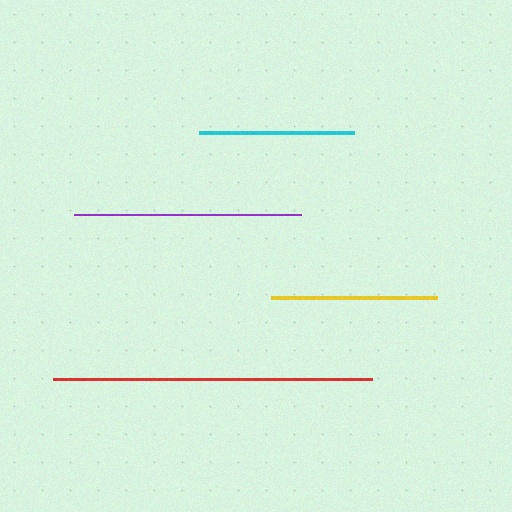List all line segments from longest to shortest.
From longest to shortest: red, purple, yellow, cyan.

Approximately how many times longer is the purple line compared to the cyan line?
The purple line is approximately 1.5 times the length of the cyan line.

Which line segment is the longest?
The red line is the longest at approximately 318 pixels.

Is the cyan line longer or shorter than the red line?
The red line is longer than the cyan line.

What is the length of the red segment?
The red segment is approximately 318 pixels long.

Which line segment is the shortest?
The cyan line is the shortest at approximately 155 pixels.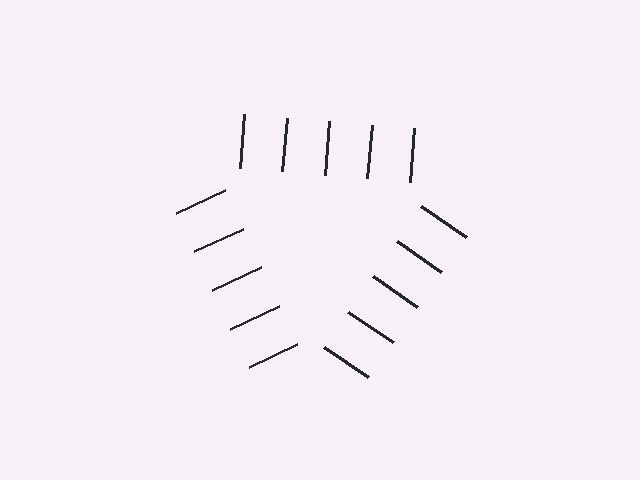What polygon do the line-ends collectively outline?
An illusory triangle — the line segments terminate on its edges but no continuous stroke is drawn.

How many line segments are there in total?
15 — 5 along each of the 3 edges.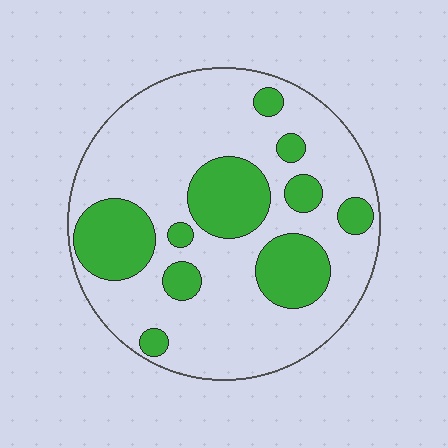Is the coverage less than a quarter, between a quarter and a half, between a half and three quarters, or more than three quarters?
Between a quarter and a half.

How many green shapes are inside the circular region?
10.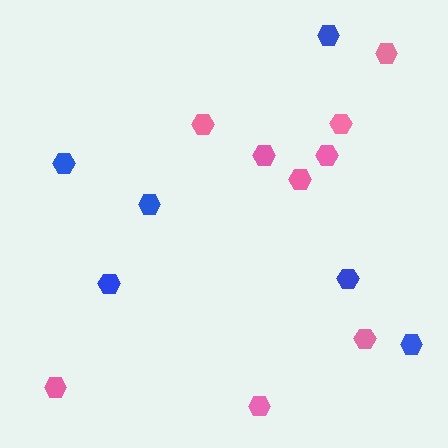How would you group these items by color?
There are 2 groups: one group of pink hexagons (9) and one group of blue hexagons (6).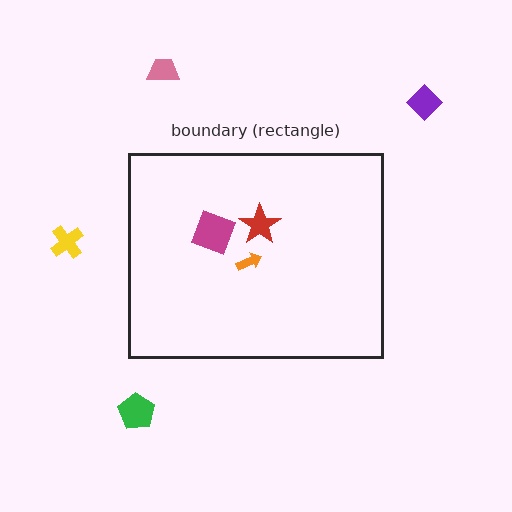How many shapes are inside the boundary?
3 inside, 4 outside.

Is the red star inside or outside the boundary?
Inside.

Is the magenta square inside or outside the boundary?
Inside.